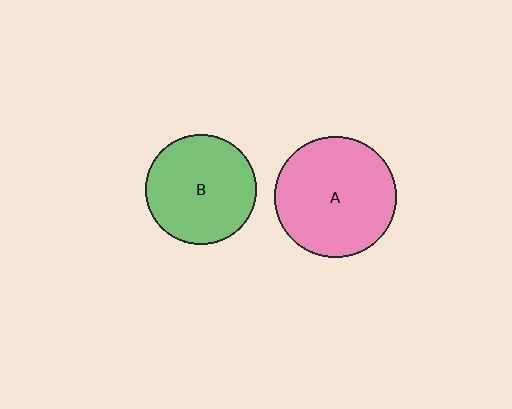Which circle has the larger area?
Circle A (pink).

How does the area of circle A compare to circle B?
Approximately 1.2 times.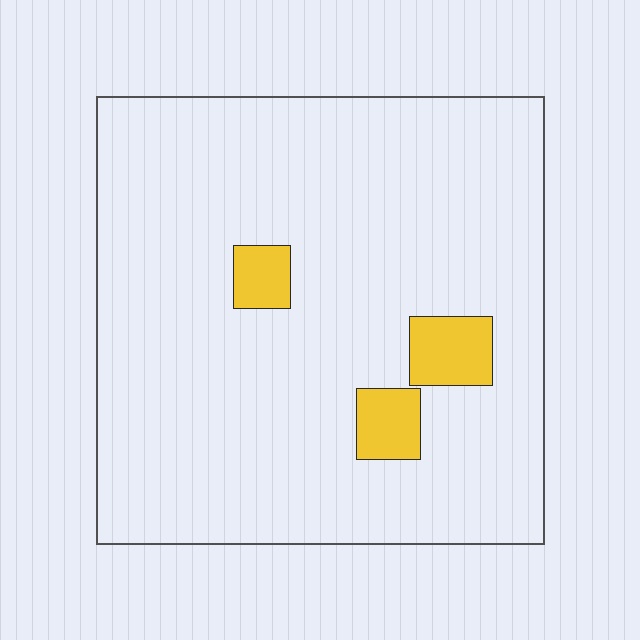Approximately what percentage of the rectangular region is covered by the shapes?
Approximately 5%.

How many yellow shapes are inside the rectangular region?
3.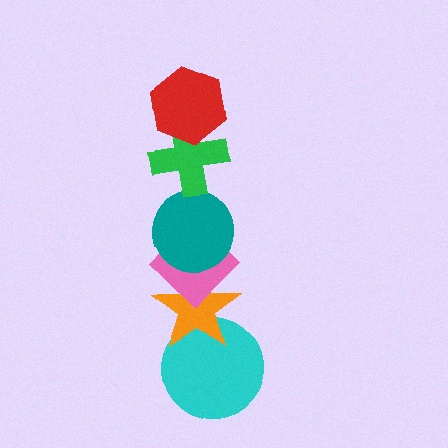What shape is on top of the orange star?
The pink diamond is on top of the orange star.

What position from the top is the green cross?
The green cross is 2nd from the top.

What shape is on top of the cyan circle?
The orange star is on top of the cyan circle.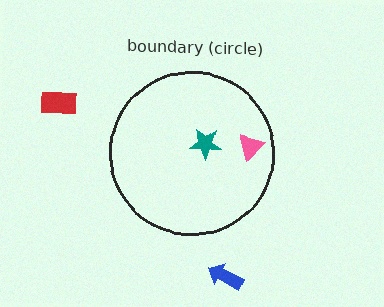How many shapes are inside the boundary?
2 inside, 2 outside.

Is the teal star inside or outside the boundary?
Inside.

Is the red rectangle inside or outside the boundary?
Outside.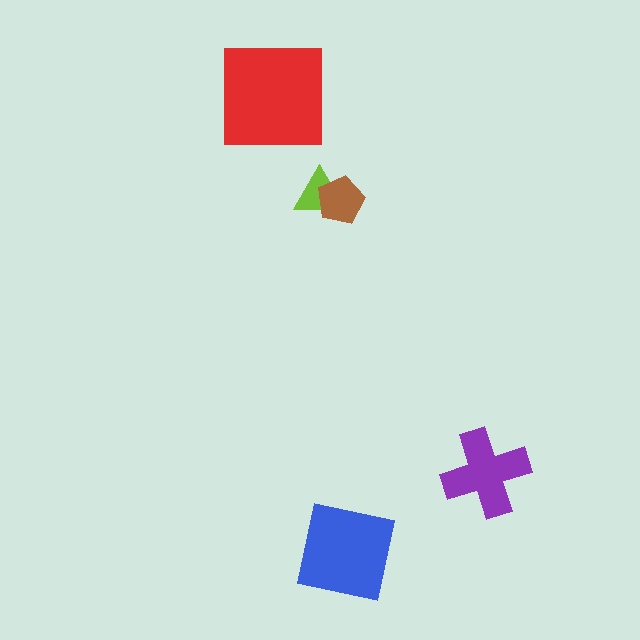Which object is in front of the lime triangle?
The brown pentagon is in front of the lime triangle.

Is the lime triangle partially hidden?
Yes, it is partially covered by another shape.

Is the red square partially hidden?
No, no other shape covers it.